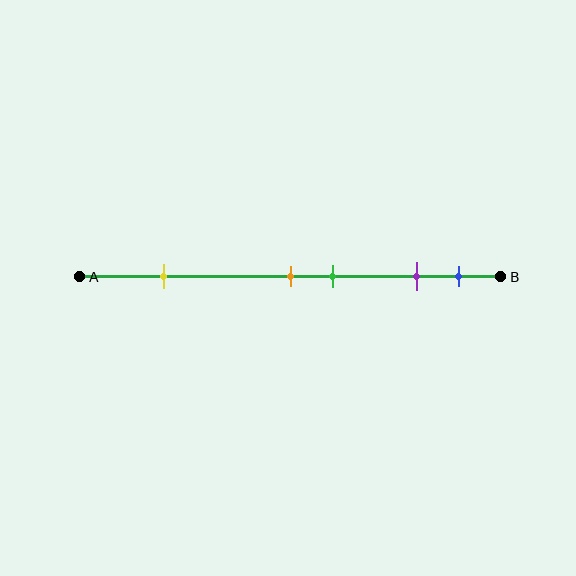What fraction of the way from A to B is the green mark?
The green mark is approximately 60% (0.6) of the way from A to B.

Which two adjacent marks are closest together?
The orange and green marks are the closest adjacent pair.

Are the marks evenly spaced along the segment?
No, the marks are not evenly spaced.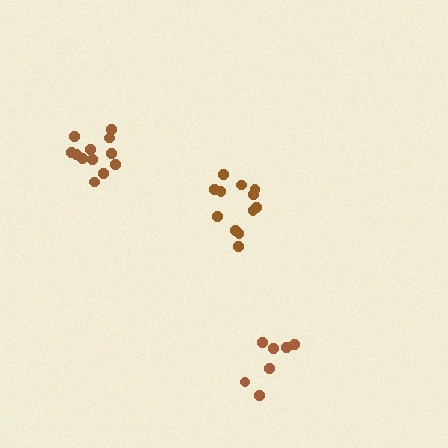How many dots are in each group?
Group 1: 12 dots, Group 2: 12 dots, Group 3: 7 dots (31 total).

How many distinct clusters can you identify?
There are 3 distinct clusters.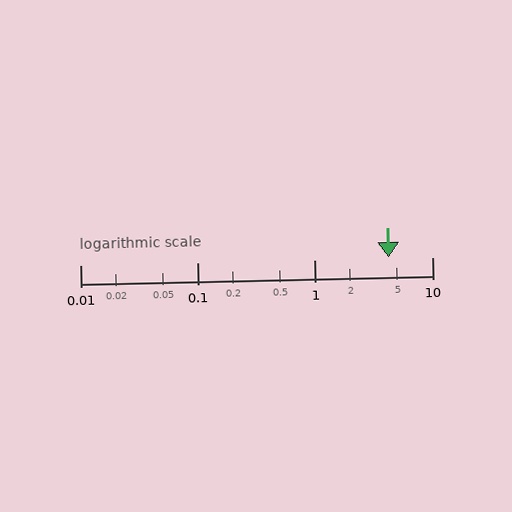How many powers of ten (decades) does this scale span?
The scale spans 3 decades, from 0.01 to 10.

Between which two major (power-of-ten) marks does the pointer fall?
The pointer is between 1 and 10.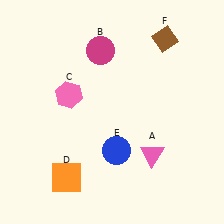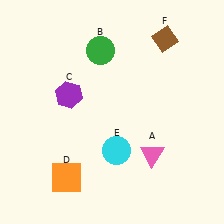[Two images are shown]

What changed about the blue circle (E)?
In Image 1, E is blue. In Image 2, it changed to cyan.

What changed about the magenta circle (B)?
In Image 1, B is magenta. In Image 2, it changed to green.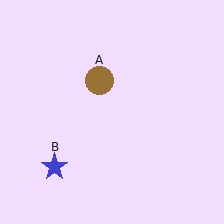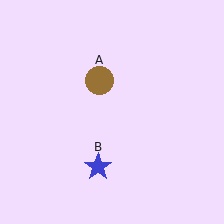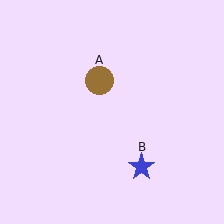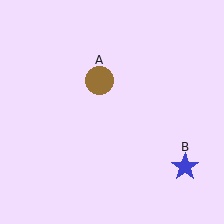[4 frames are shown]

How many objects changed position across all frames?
1 object changed position: blue star (object B).